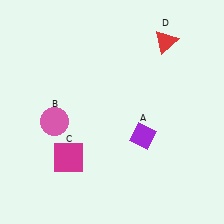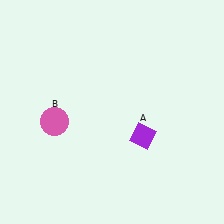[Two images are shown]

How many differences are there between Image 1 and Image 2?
There are 2 differences between the two images.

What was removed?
The magenta square (C), the red triangle (D) were removed in Image 2.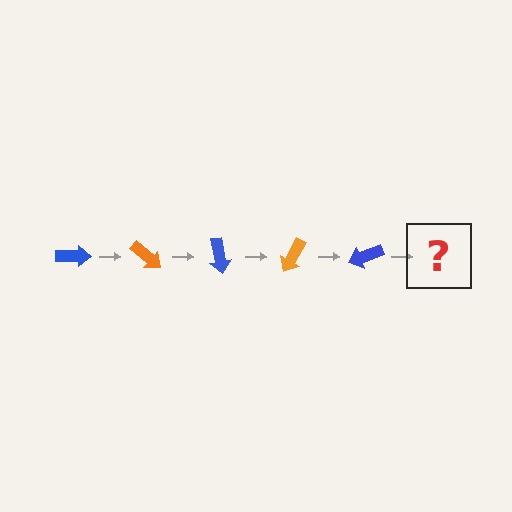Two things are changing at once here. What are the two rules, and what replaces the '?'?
The two rules are that it rotates 40 degrees each step and the color cycles through blue and orange. The '?' should be an orange arrow, rotated 200 degrees from the start.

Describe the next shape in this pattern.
It should be an orange arrow, rotated 200 degrees from the start.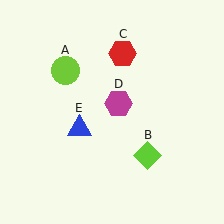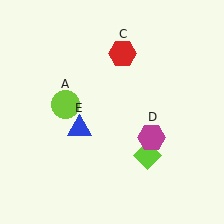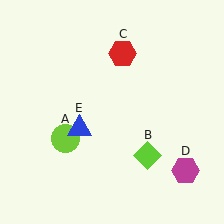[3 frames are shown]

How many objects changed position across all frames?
2 objects changed position: lime circle (object A), magenta hexagon (object D).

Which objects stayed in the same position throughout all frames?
Lime diamond (object B) and red hexagon (object C) and blue triangle (object E) remained stationary.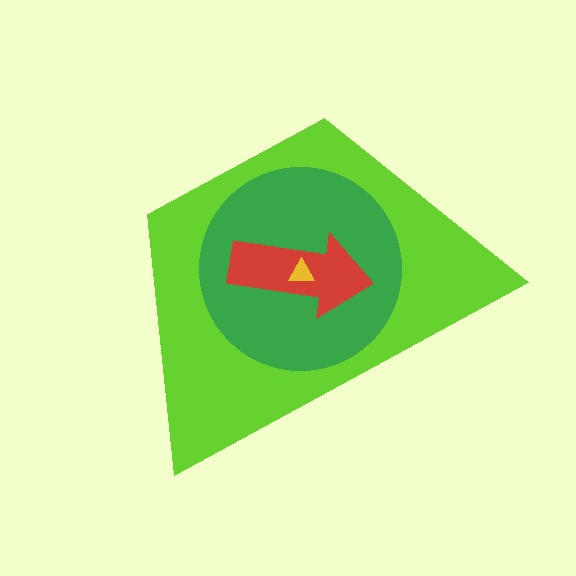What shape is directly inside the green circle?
The red arrow.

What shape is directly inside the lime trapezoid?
The green circle.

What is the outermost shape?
The lime trapezoid.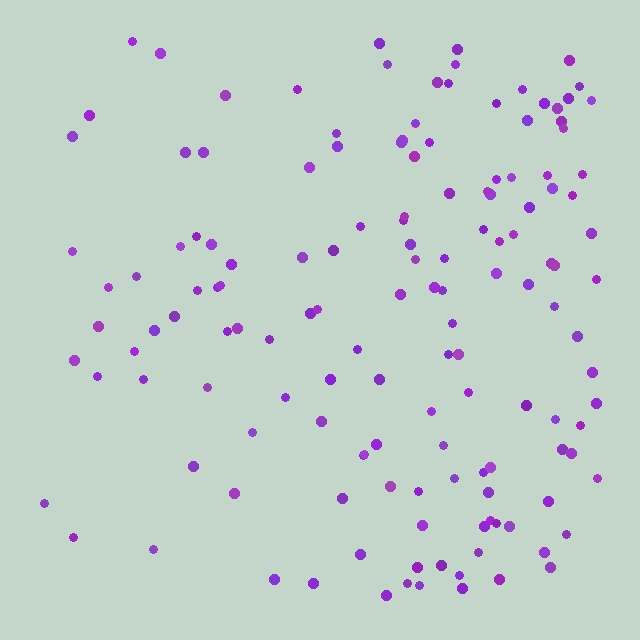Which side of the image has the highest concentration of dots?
The right.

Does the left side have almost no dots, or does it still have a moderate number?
Still a moderate number, just noticeably fewer than the right.